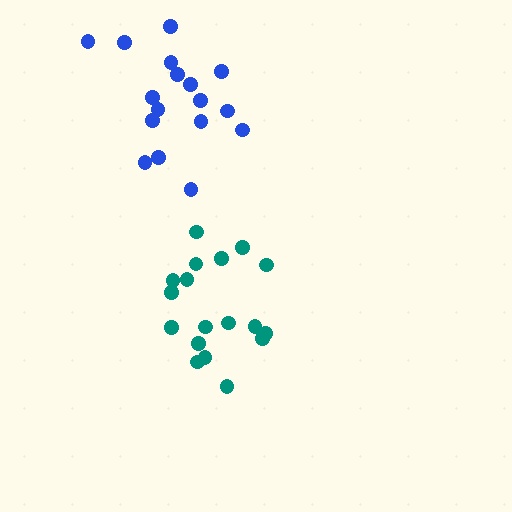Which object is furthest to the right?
The teal cluster is rightmost.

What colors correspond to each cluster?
The clusters are colored: teal, blue.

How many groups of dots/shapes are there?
There are 2 groups.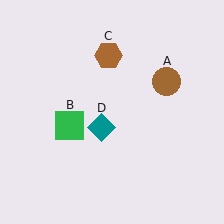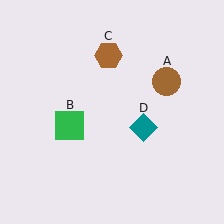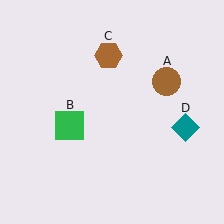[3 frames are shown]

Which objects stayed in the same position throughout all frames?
Brown circle (object A) and green square (object B) and brown hexagon (object C) remained stationary.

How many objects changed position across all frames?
1 object changed position: teal diamond (object D).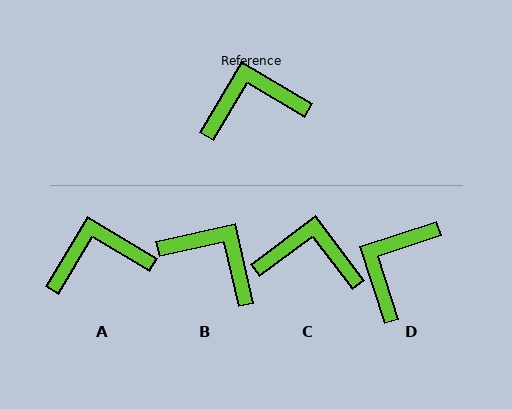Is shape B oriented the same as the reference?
No, it is off by about 47 degrees.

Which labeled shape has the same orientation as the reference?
A.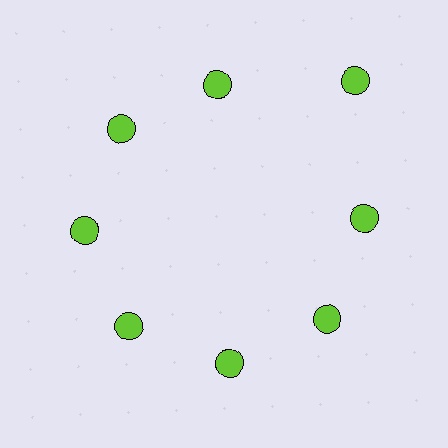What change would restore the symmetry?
The symmetry would be restored by moving it inward, back onto the ring so that all 8 circles sit at equal angles and equal distance from the center.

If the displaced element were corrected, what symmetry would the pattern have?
It would have 8-fold rotational symmetry — the pattern would map onto itself every 45 degrees.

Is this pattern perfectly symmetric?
No. The 8 lime circles are arranged in a ring, but one element near the 2 o'clock position is pushed outward from the center, breaking the 8-fold rotational symmetry.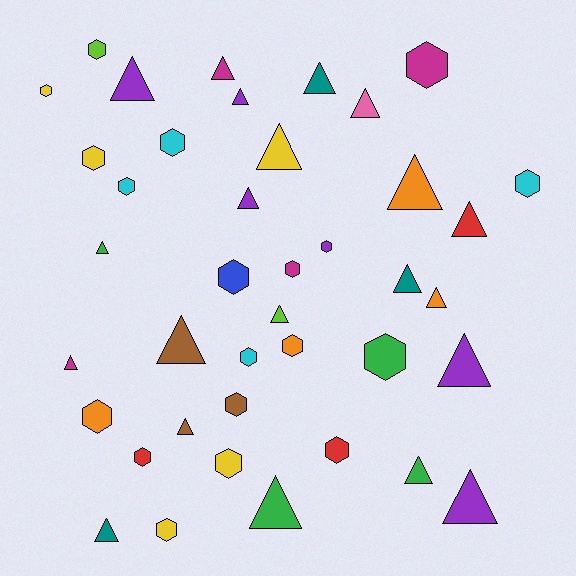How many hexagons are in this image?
There are 19 hexagons.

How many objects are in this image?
There are 40 objects.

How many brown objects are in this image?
There are 3 brown objects.